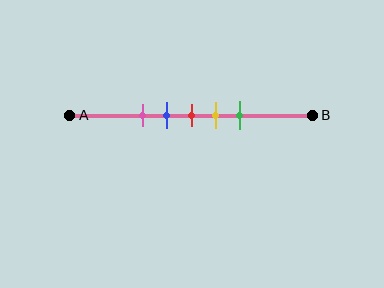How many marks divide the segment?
There are 5 marks dividing the segment.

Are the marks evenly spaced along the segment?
Yes, the marks are approximately evenly spaced.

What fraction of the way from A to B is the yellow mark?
The yellow mark is approximately 60% (0.6) of the way from A to B.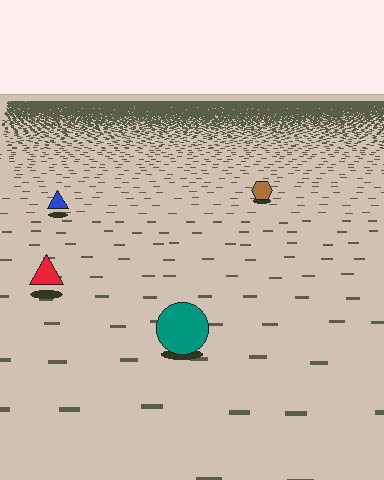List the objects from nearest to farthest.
From nearest to farthest: the teal circle, the red triangle, the blue triangle, the brown hexagon.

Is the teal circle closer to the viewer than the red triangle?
Yes. The teal circle is closer — you can tell from the texture gradient: the ground texture is coarser near it.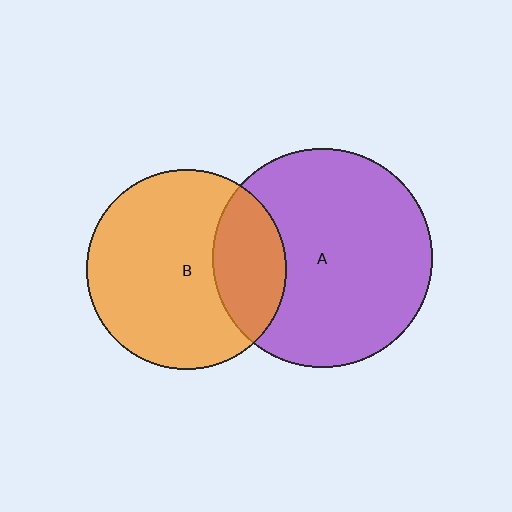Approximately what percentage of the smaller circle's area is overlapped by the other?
Approximately 25%.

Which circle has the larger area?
Circle A (purple).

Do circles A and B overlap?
Yes.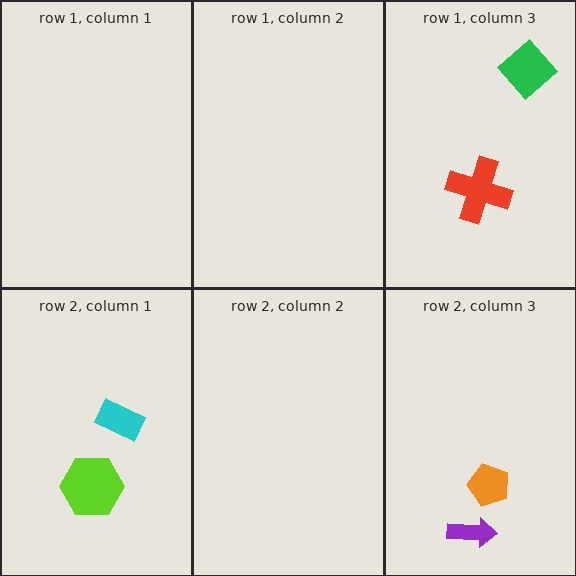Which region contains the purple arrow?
The row 2, column 3 region.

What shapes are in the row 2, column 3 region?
The purple arrow, the orange pentagon.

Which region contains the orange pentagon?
The row 2, column 3 region.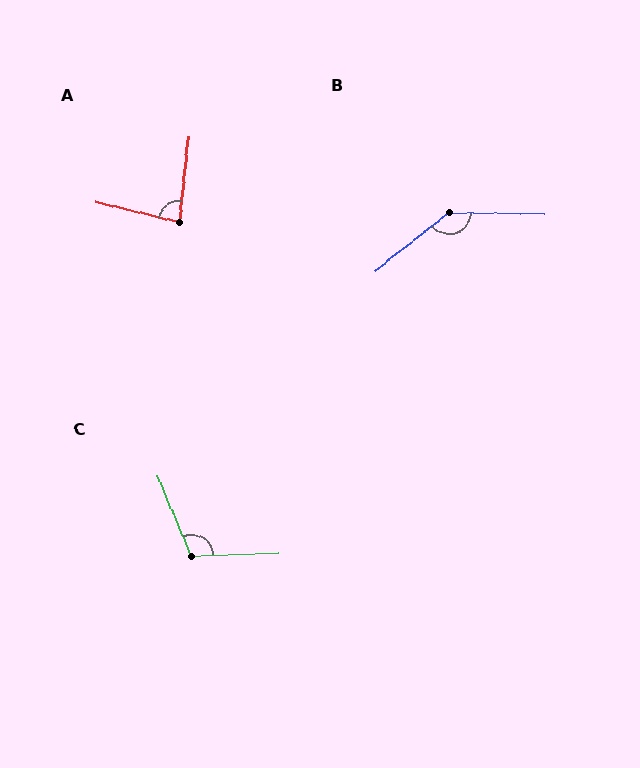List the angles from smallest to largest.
A (82°), C (110°), B (140°).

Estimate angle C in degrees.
Approximately 110 degrees.